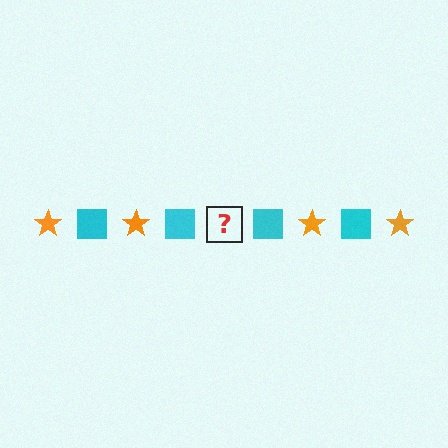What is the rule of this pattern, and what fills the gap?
The rule is that the pattern alternates between orange star and cyan square. The gap should be filled with an orange star.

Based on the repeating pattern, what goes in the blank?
The blank should be an orange star.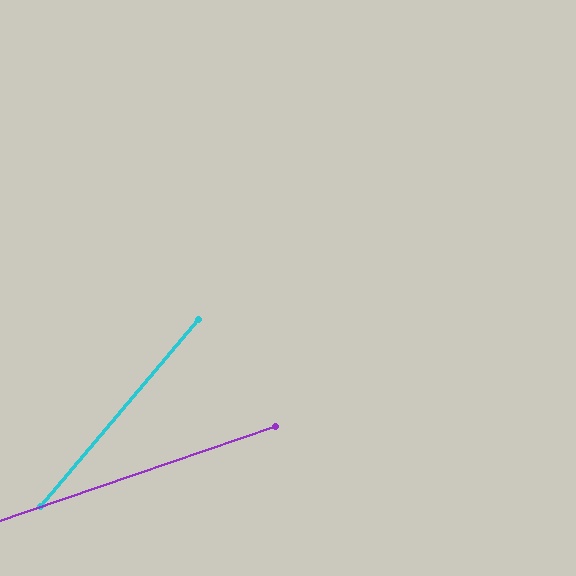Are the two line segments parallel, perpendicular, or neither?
Neither parallel nor perpendicular — they differ by about 31°.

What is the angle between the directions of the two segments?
Approximately 31 degrees.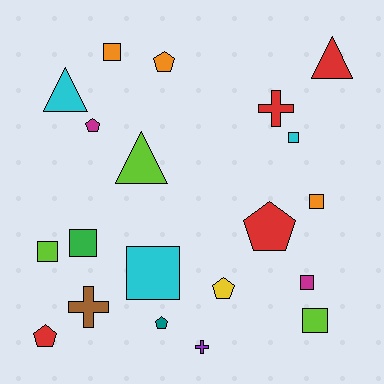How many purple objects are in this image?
There is 1 purple object.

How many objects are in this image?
There are 20 objects.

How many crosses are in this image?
There are 3 crosses.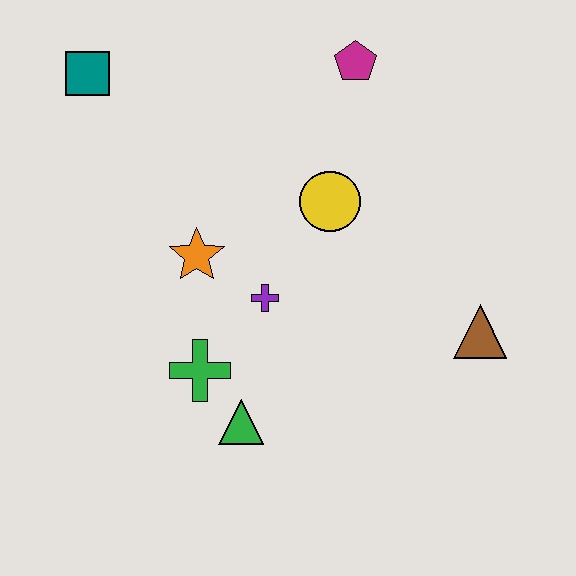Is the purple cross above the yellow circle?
No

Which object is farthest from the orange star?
The brown triangle is farthest from the orange star.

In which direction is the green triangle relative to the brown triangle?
The green triangle is to the left of the brown triangle.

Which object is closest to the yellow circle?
The purple cross is closest to the yellow circle.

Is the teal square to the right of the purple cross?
No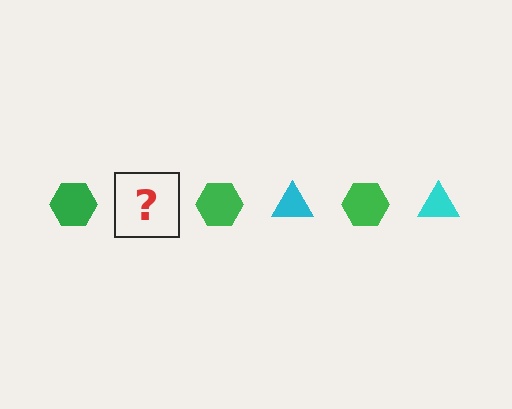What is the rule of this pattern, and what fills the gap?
The rule is that the pattern alternates between green hexagon and cyan triangle. The gap should be filled with a cyan triangle.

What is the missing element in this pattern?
The missing element is a cyan triangle.